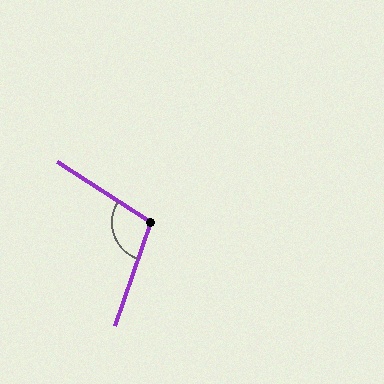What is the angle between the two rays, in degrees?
Approximately 104 degrees.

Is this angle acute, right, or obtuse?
It is obtuse.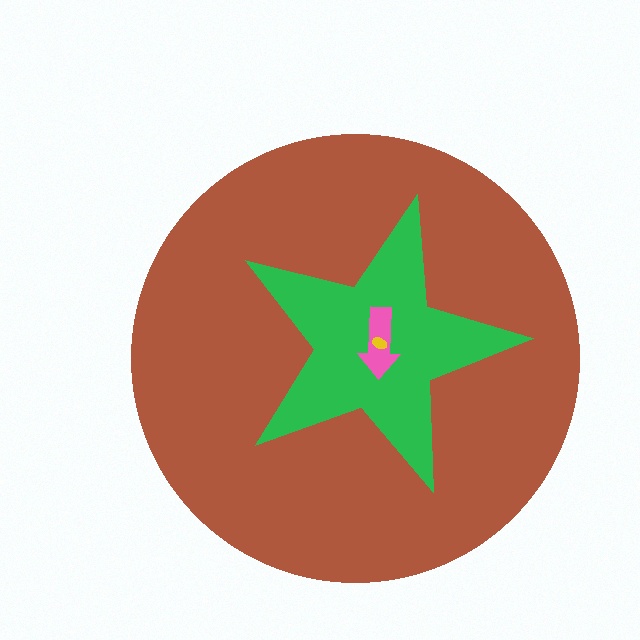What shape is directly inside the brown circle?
The green star.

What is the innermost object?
The yellow ellipse.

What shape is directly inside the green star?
The pink arrow.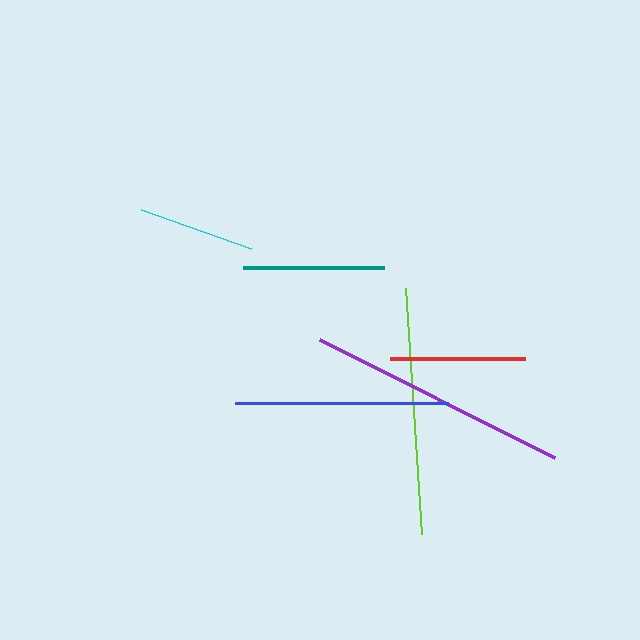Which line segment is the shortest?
The cyan line is the shortest at approximately 117 pixels.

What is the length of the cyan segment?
The cyan segment is approximately 117 pixels long.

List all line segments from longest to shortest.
From longest to shortest: purple, lime, blue, teal, red, cyan.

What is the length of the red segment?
The red segment is approximately 135 pixels long.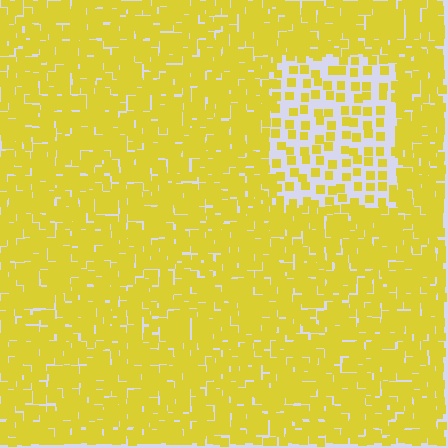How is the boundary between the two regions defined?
The boundary is defined by a change in element density (approximately 2.7x ratio). All elements are the same color, size, and shape.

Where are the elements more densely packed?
The elements are more densely packed outside the rectangle boundary.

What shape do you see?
I see a rectangle.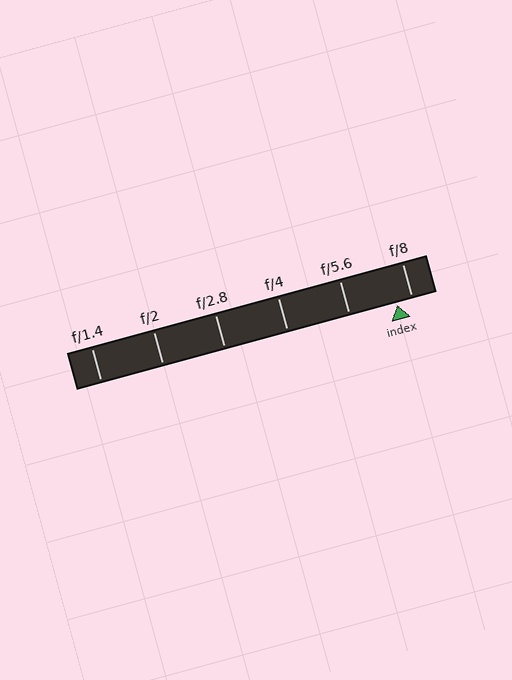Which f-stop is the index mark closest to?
The index mark is closest to f/8.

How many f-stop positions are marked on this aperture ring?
There are 6 f-stop positions marked.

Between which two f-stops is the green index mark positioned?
The index mark is between f/5.6 and f/8.